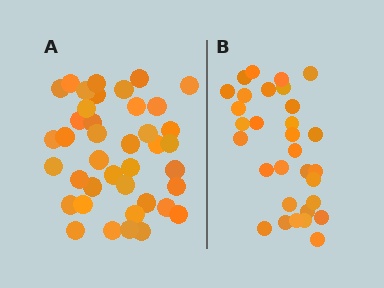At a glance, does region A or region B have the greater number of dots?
Region A (the left region) has more dots.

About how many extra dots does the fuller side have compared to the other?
Region A has roughly 8 or so more dots than region B.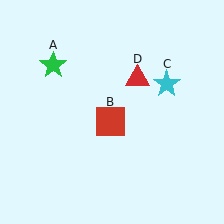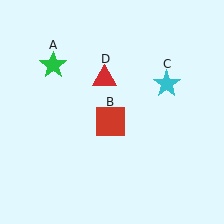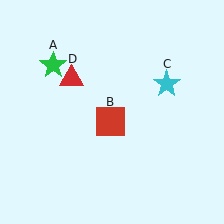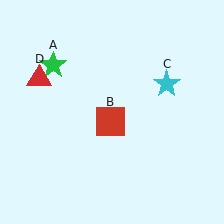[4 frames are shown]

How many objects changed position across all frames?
1 object changed position: red triangle (object D).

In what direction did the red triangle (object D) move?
The red triangle (object D) moved left.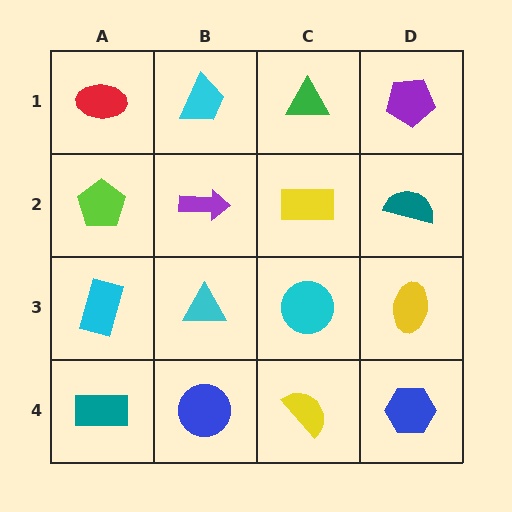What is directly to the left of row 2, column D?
A yellow rectangle.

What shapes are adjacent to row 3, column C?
A yellow rectangle (row 2, column C), a yellow semicircle (row 4, column C), a cyan triangle (row 3, column B), a yellow ellipse (row 3, column D).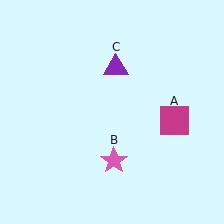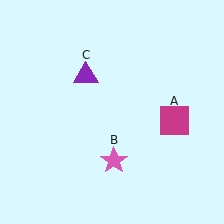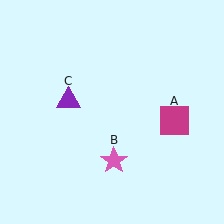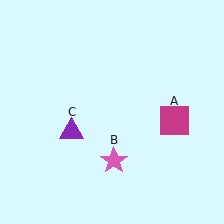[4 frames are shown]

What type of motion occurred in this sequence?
The purple triangle (object C) rotated counterclockwise around the center of the scene.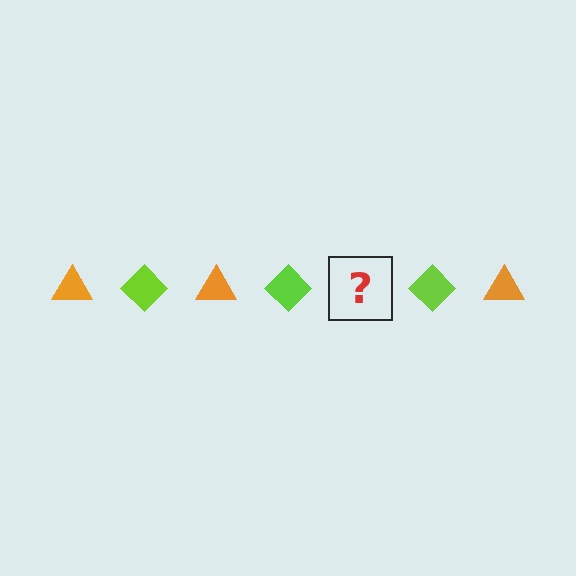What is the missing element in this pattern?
The missing element is an orange triangle.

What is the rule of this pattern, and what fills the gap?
The rule is that the pattern alternates between orange triangle and lime diamond. The gap should be filled with an orange triangle.